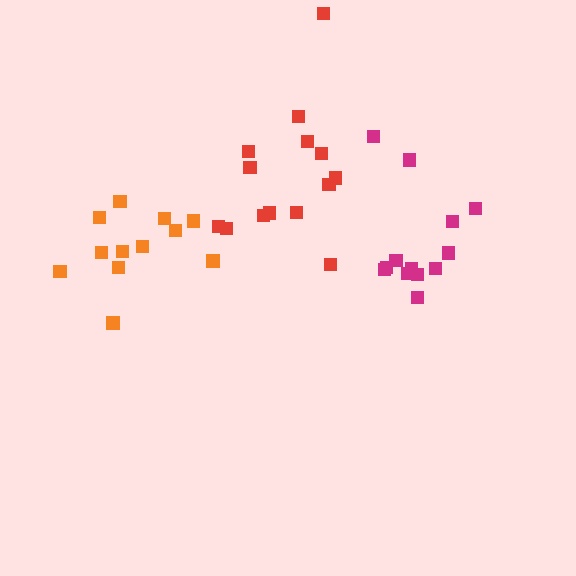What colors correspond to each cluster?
The clusters are colored: red, magenta, orange.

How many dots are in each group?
Group 1: 14 dots, Group 2: 13 dots, Group 3: 12 dots (39 total).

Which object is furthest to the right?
The magenta cluster is rightmost.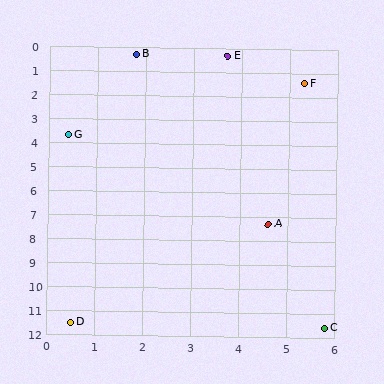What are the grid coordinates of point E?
Point E is at approximately (3.7, 0.3).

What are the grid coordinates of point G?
Point G is at approximately (0.4, 3.7).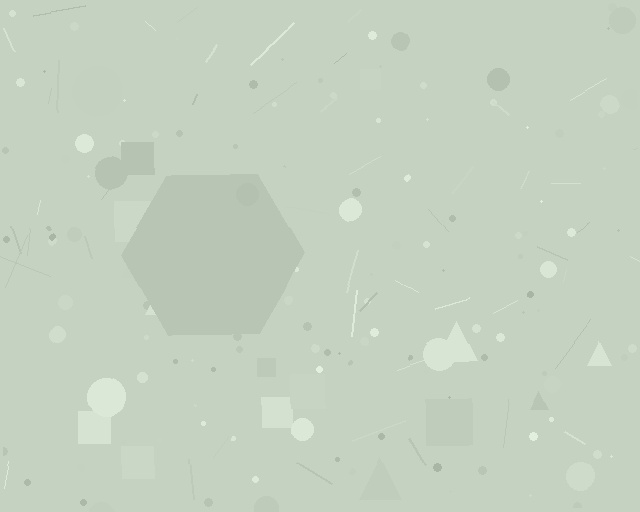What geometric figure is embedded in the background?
A hexagon is embedded in the background.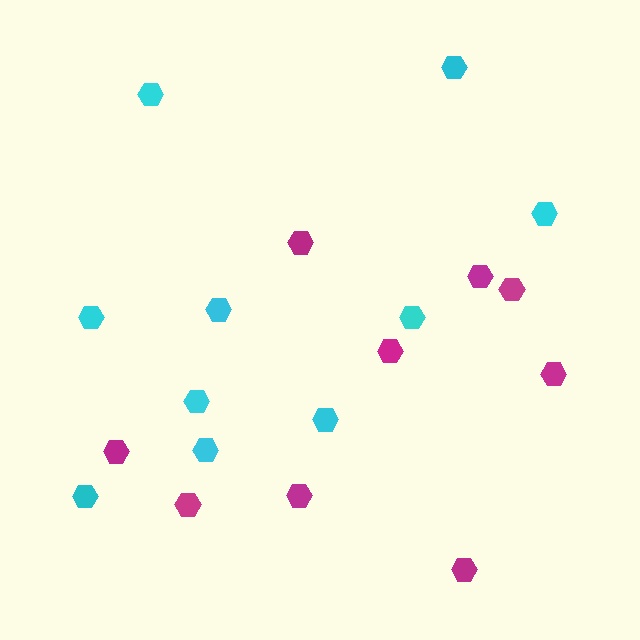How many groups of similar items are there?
There are 2 groups: one group of cyan hexagons (10) and one group of magenta hexagons (9).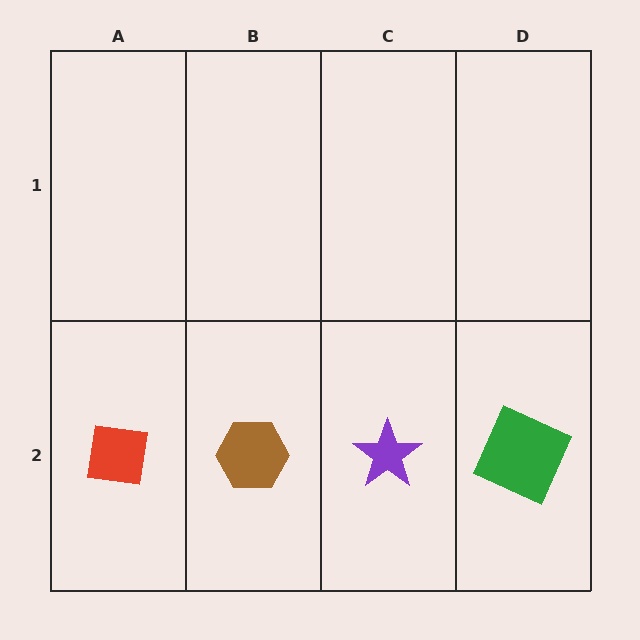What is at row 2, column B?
A brown hexagon.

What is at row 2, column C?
A purple star.